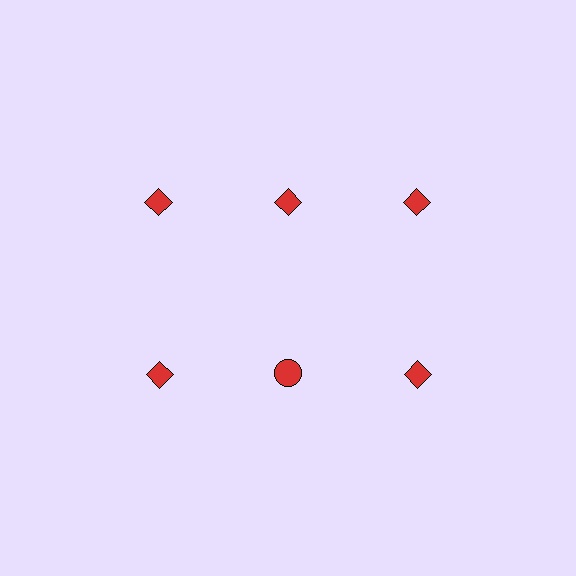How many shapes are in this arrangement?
There are 6 shapes arranged in a grid pattern.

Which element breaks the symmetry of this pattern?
The red circle in the second row, second from left column breaks the symmetry. All other shapes are red diamonds.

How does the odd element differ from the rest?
It has a different shape: circle instead of diamond.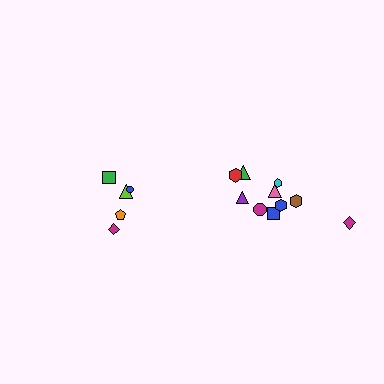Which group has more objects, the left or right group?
The right group.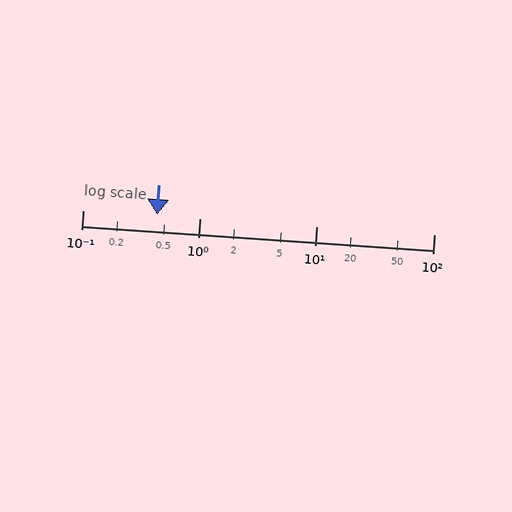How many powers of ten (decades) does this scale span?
The scale spans 3 decades, from 0.1 to 100.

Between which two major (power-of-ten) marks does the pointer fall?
The pointer is between 0.1 and 1.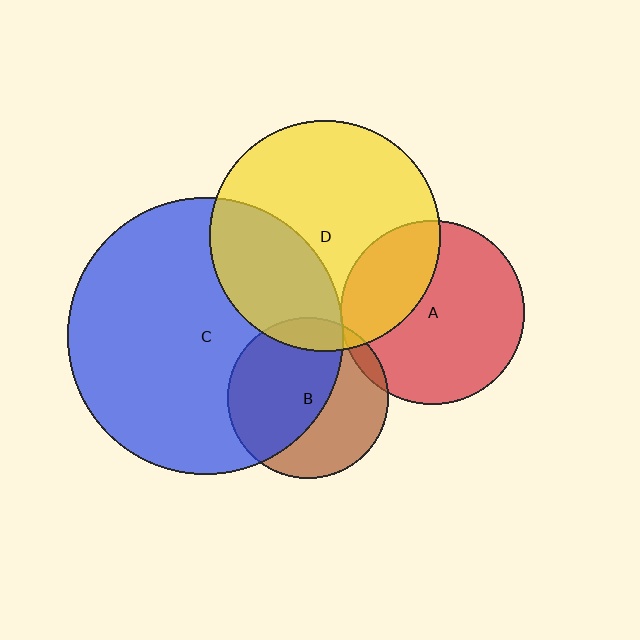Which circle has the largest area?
Circle C (blue).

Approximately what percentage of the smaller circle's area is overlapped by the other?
Approximately 10%.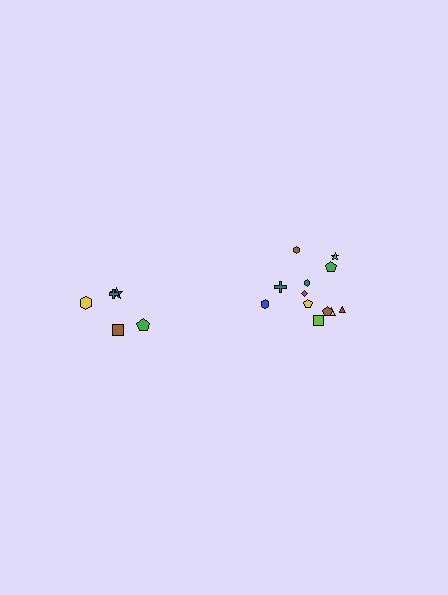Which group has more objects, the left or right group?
The right group.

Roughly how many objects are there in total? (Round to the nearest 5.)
Roughly 15 objects in total.